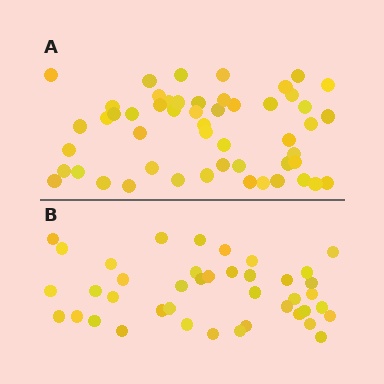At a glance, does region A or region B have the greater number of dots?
Region A (the top region) has more dots.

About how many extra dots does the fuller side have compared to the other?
Region A has roughly 12 or so more dots than region B.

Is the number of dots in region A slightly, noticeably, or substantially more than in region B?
Region A has noticeably more, but not dramatically so. The ratio is roughly 1.3 to 1.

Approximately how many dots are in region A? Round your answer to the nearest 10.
About 50 dots. (The exact count is 52, which rounds to 50.)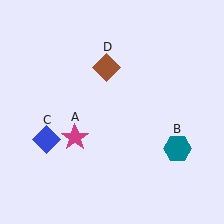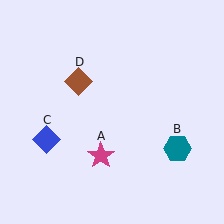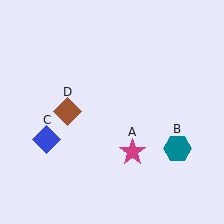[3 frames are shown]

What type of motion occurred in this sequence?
The magenta star (object A), brown diamond (object D) rotated counterclockwise around the center of the scene.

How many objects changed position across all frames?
2 objects changed position: magenta star (object A), brown diamond (object D).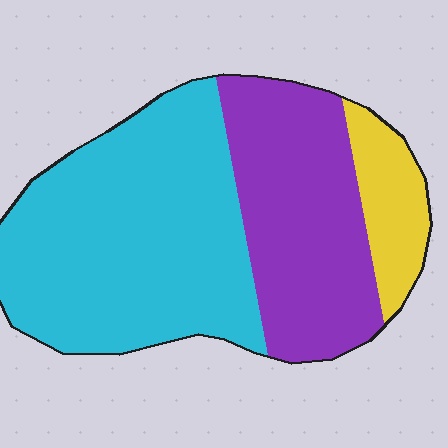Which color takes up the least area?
Yellow, at roughly 10%.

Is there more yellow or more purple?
Purple.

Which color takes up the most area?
Cyan, at roughly 55%.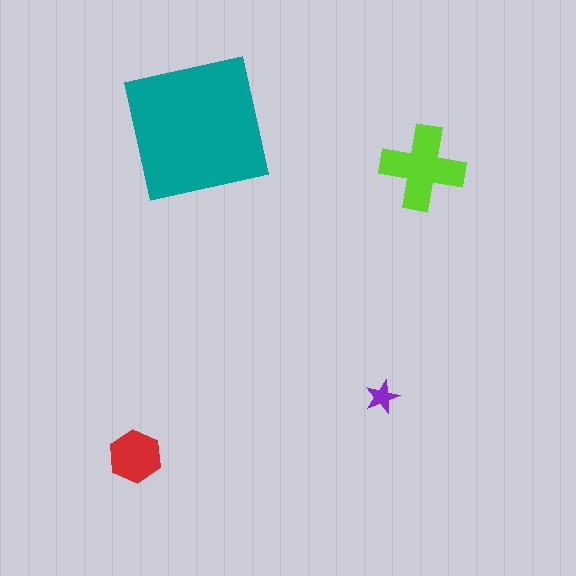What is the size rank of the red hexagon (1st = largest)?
3rd.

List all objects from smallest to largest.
The purple star, the red hexagon, the lime cross, the teal square.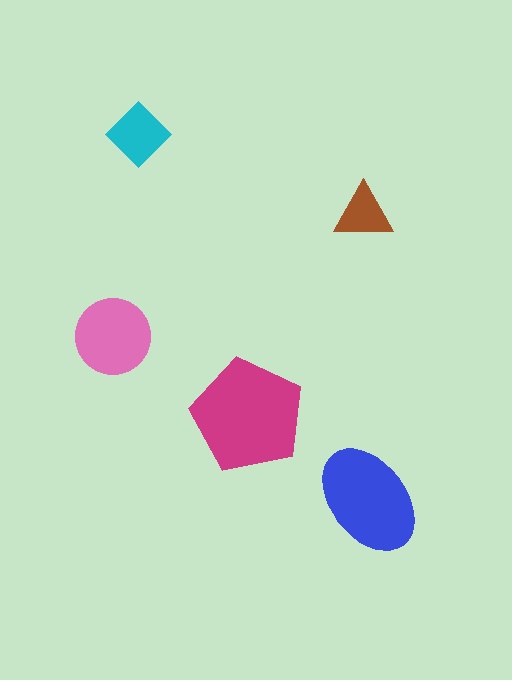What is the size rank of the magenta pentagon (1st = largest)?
1st.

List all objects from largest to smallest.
The magenta pentagon, the blue ellipse, the pink circle, the cyan diamond, the brown triangle.